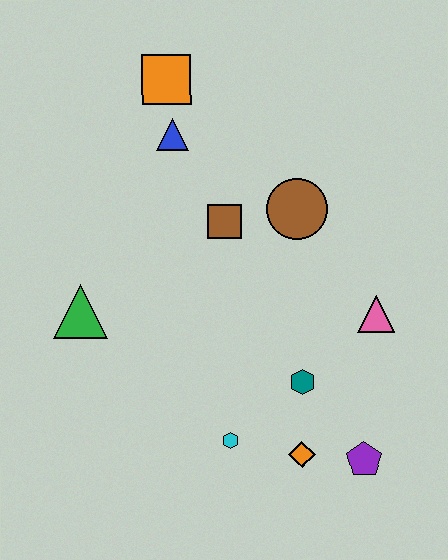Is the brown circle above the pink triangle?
Yes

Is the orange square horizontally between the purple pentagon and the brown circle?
No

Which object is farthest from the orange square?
The purple pentagon is farthest from the orange square.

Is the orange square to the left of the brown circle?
Yes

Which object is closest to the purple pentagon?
The orange diamond is closest to the purple pentagon.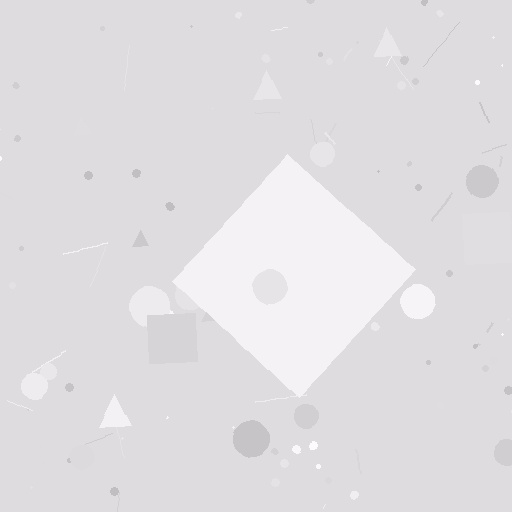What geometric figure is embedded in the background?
A diamond is embedded in the background.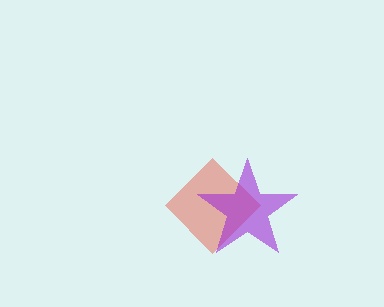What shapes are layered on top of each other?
The layered shapes are: a red diamond, a purple star.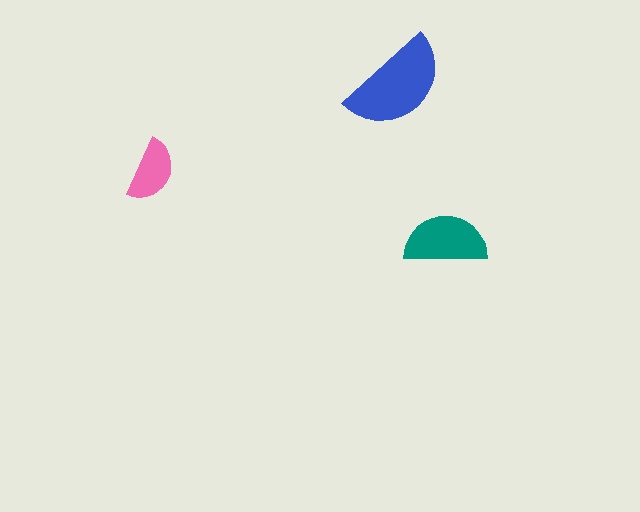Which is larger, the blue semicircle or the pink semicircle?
The blue one.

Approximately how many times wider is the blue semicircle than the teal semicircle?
About 1.5 times wider.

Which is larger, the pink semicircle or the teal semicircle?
The teal one.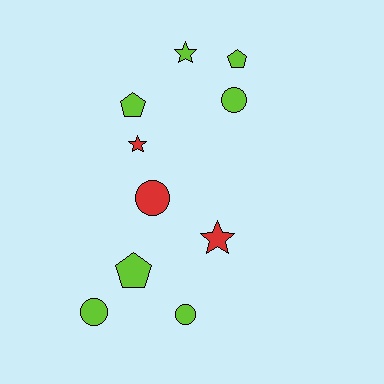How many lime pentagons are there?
There are 3 lime pentagons.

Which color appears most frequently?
Lime, with 7 objects.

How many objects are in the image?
There are 10 objects.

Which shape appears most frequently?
Circle, with 4 objects.